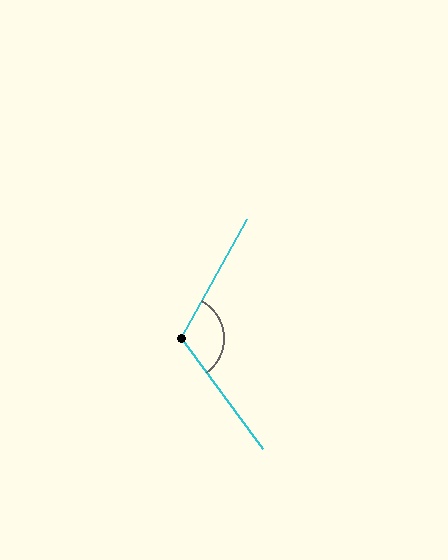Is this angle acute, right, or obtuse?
It is obtuse.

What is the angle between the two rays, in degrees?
Approximately 114 degrees.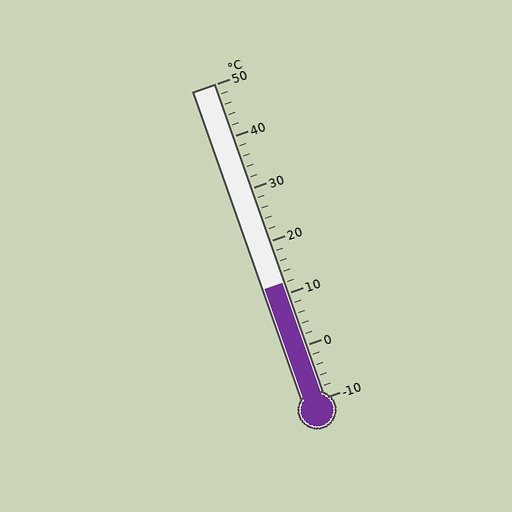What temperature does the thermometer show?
The thermometer shows approximately 12°C.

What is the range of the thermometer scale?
The thermometer scale ranges from -10°C to 50°C.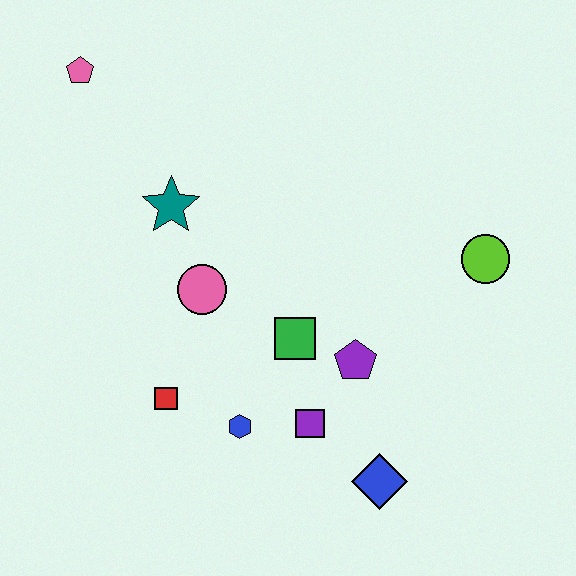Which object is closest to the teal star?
The pink circle is closest to the teal star.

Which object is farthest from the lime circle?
The pink pentagon is farthest from the lime circle.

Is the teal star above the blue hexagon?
Yes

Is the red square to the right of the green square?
No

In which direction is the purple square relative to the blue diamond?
The purple square is to the left of the blue diamond.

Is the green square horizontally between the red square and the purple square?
Yes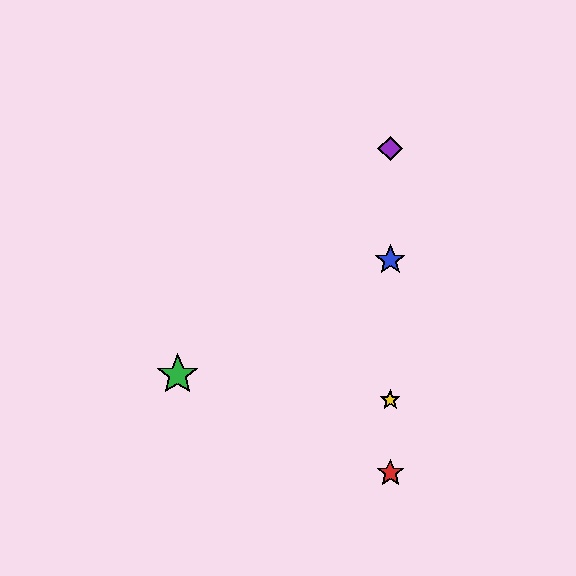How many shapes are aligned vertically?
4 shapes (the red star, the blue star, the yellow star, the purple diamond) are aligned vertically.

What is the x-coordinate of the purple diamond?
The purple diamond is at x≈390.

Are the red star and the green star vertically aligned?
No, the red star is at x≈390 and the green star is at x≈178.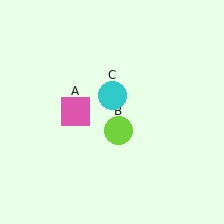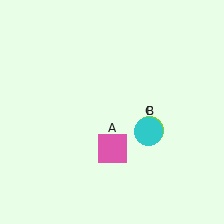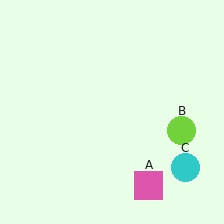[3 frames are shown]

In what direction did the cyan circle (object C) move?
The cyan circle (object C) moved down and to the right.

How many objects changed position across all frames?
3 objects changed position: pink square (object A), lime circle (object B), cyan circle (object C).